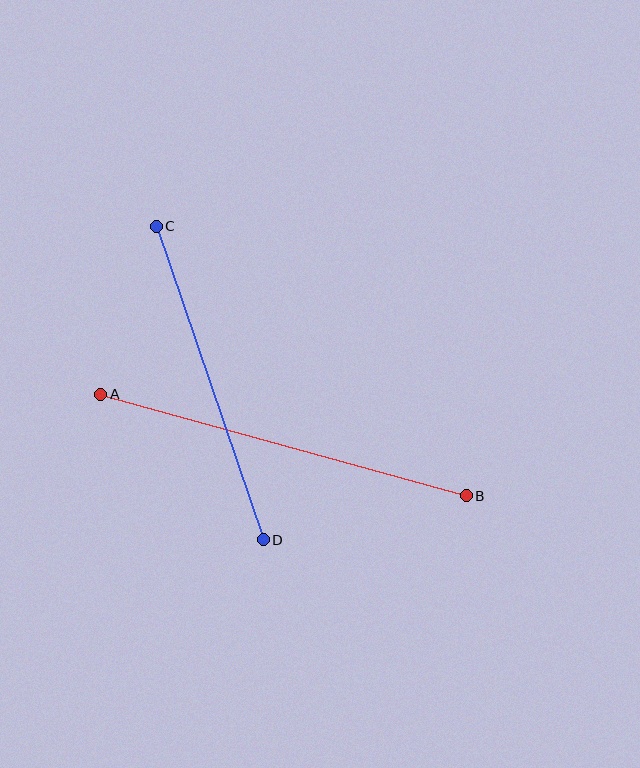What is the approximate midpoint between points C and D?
The midpoint is at approximately (210, 383) pixels.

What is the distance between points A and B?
The distance is approximately 379 pixels.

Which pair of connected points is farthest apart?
Points A and B are farthest apart.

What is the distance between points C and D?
The distance is approximately 331 pixels.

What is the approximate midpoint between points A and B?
The midpoint is at approximately (284, 445) pixels.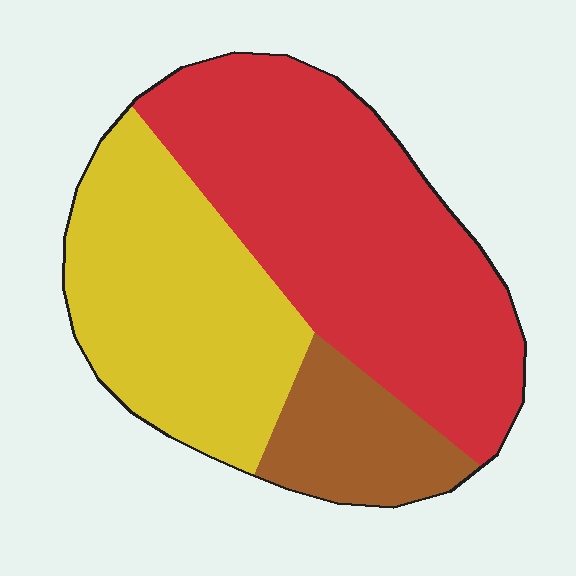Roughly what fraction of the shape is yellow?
Yellow covers 35% of the shape.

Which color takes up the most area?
Red, at roughly 50%.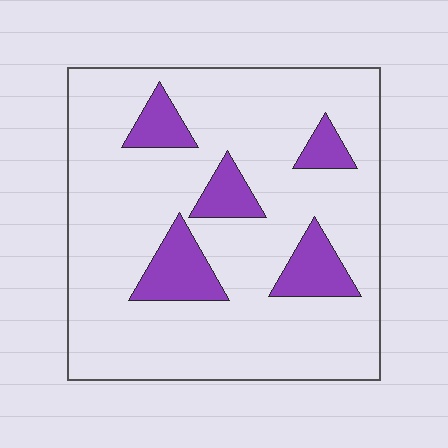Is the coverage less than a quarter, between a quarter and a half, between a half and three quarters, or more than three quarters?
Less than a quarter.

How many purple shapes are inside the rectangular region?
5.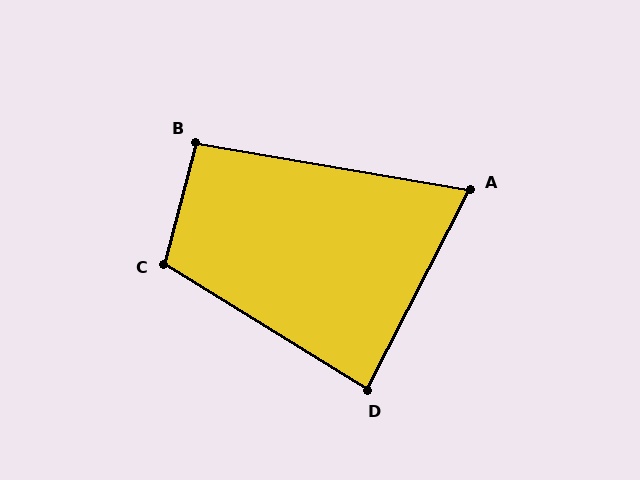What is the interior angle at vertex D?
Approximately 85 degrees (approximately right).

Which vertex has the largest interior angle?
C, at approximately 107 degrees.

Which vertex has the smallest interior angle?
A, at approximately 73 degrees.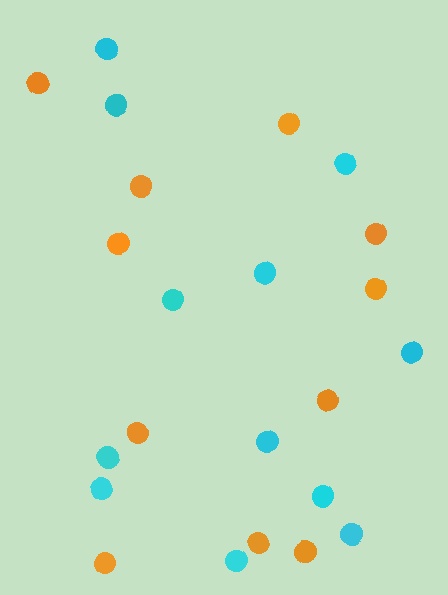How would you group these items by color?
There are 2 groups: one group of cyan circles (12) and one group of orange circles (11).